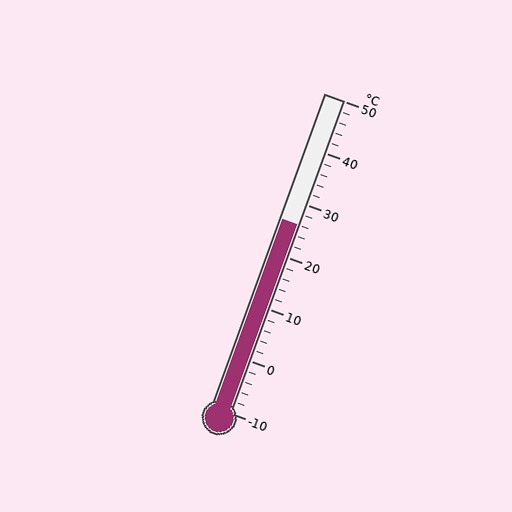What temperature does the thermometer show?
The thermometer shows approximately 26°C.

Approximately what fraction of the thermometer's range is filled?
The thermometer is filled to approximately 60% of its range.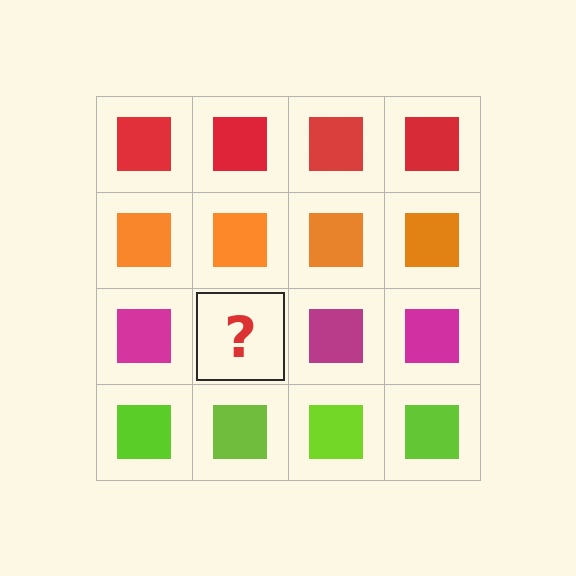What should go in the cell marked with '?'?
The missing cell should contain a magenta square.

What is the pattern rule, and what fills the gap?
The rule is that each row has a consistent color. The gap should be filled with a magenta square.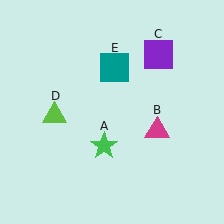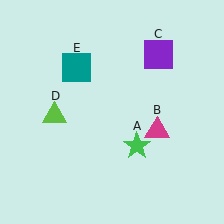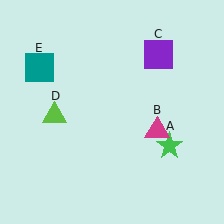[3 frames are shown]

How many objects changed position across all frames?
2 objects changed position: green star (object A), teal square (object E).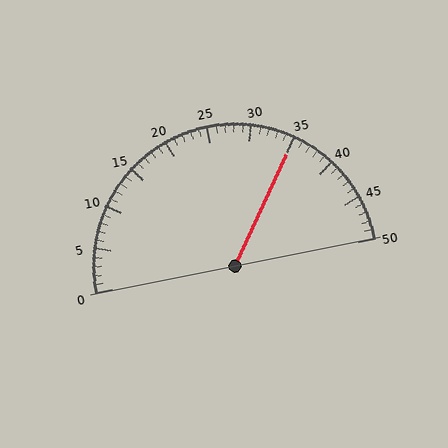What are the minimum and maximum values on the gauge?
The gauge ranges from 0 to 50.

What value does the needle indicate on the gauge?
The needle indicates approximately 35.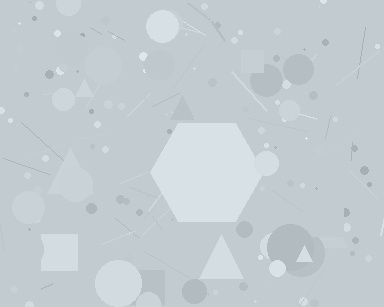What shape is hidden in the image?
A hexagon is hidden in the image.